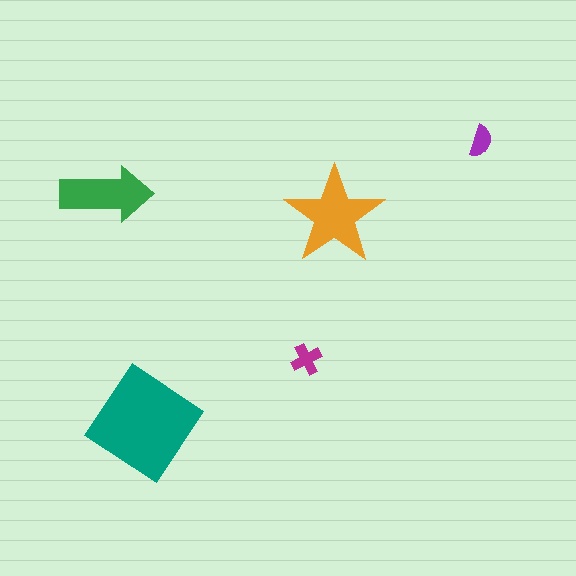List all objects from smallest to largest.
The purple semicircle, the magenta cross, the green arrow, the orange star, the teal diamond.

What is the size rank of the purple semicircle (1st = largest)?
5th.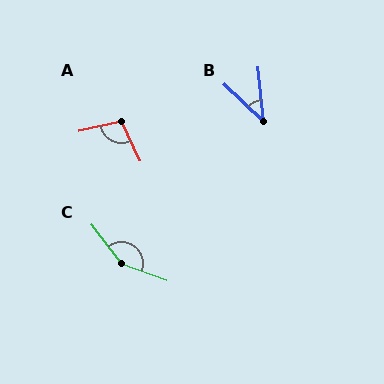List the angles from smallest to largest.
B (41°), A (103°), C (147°).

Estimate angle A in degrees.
Approximately 103 degrees.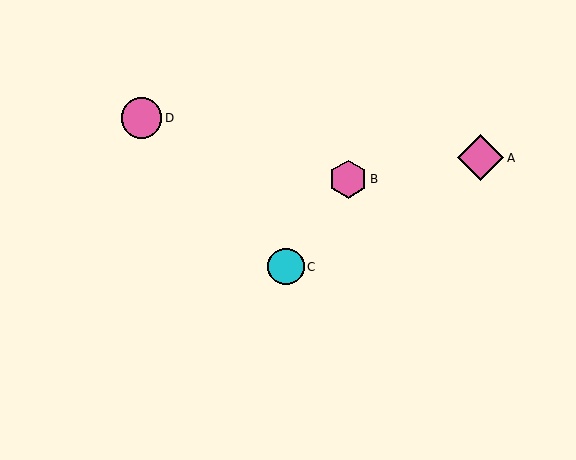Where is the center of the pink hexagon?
The center of the pink hexagon is at (348, 179).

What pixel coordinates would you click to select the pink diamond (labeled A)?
Click at (481, 158) to select the pink diamond A.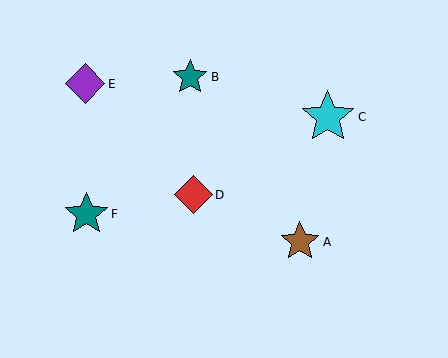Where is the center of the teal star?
The center of the teal star is at (190, 77).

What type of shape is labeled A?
Shape A is a brown star.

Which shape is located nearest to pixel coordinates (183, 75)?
The teal star (labeled B) at (190, 77) is nearest to that location.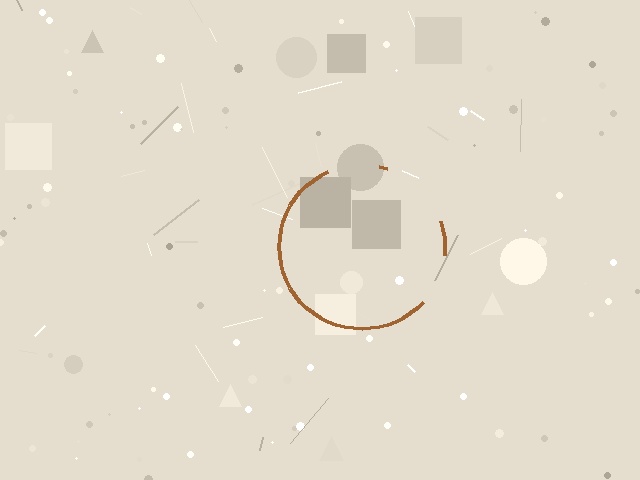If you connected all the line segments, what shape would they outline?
They would outline a circle.